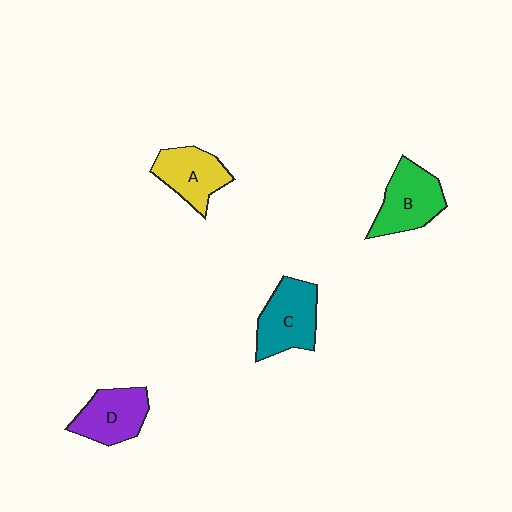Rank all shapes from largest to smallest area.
From largest to smallest: C (teal), B (green), D (purple), A (yellow).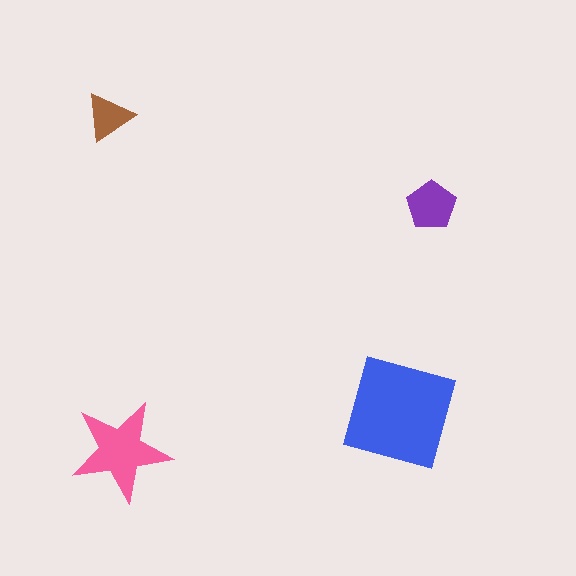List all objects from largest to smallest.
The blue square, the pink star, the purple pentagon, the brown triangle.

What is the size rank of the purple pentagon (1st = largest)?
3rd.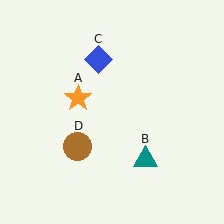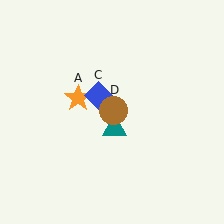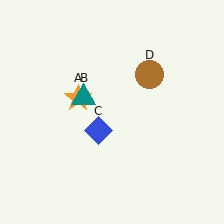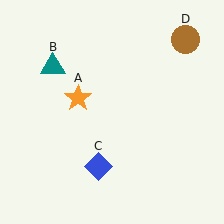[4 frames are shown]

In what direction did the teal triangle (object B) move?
The teal triangle (object B) moved up and to the left.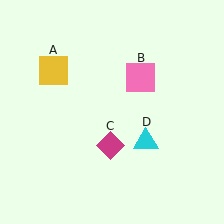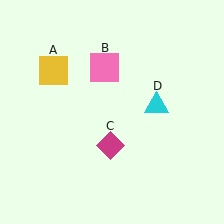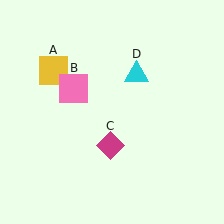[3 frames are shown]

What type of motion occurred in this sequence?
The pink square (object B), cyan triangle (object D) rotated counterclockwise around the center of the scene.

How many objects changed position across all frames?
2 objects changed position: pink square (object B), cyan triangle (object D).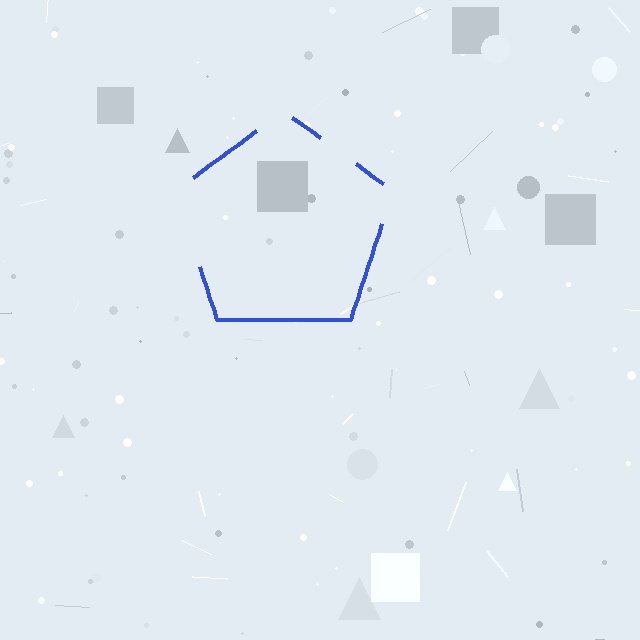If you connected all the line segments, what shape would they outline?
They would outline a pentagon.